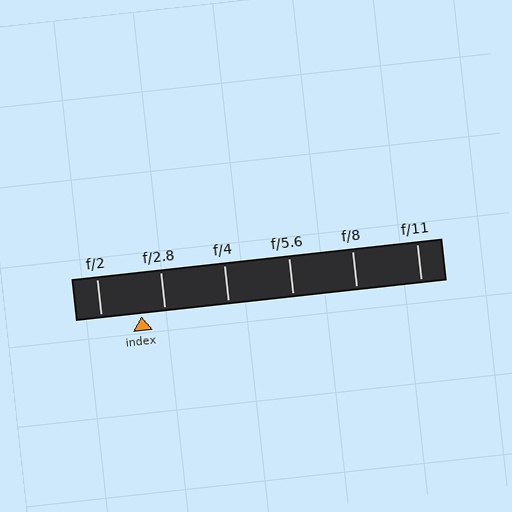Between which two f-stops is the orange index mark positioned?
The index mark is between f/2 and f/2.8.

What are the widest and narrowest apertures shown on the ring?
The widest aperture shown is f/2 and the narrowest is f/11.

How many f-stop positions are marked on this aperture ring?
There are 6 f-stop positions marked.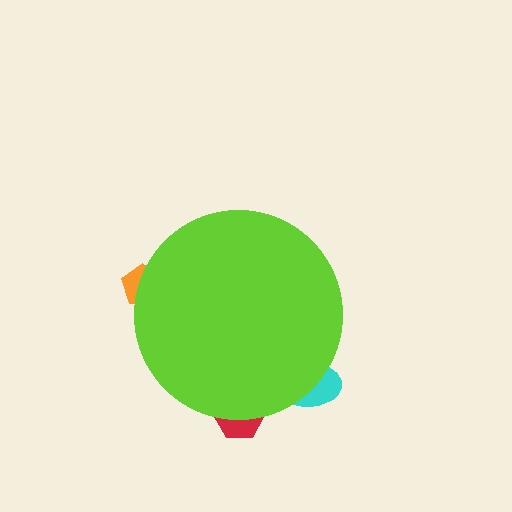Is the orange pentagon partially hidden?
Yes, the orange pentagon is partially hidden behind the lime circle.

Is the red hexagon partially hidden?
Yes, the red hexagon is partially hidden behind the lime circle.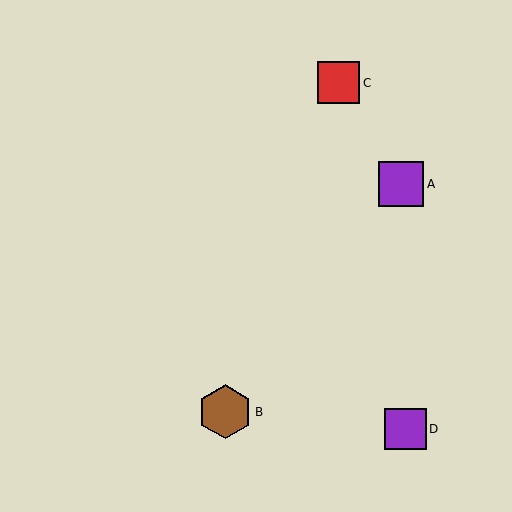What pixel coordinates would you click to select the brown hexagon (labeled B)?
Click at (225, 412) to select the brown hexagon B.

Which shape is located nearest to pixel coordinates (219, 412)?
The brown hexagon (labeled B) at (225, 412) is nearest to that location.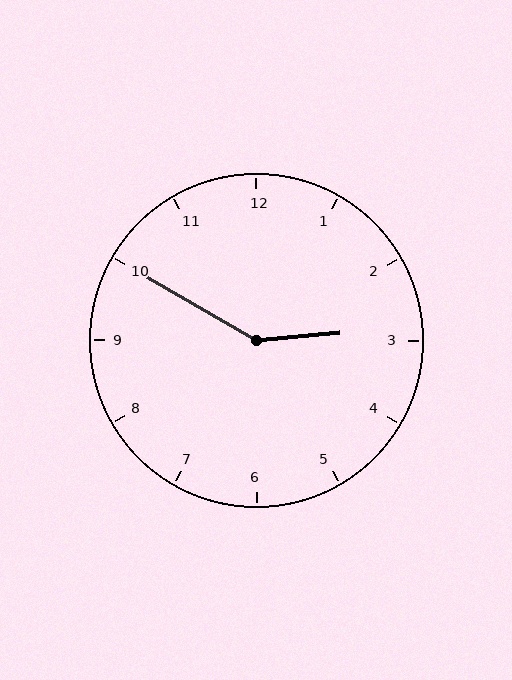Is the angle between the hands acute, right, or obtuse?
It is obtuse.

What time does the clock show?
2:50.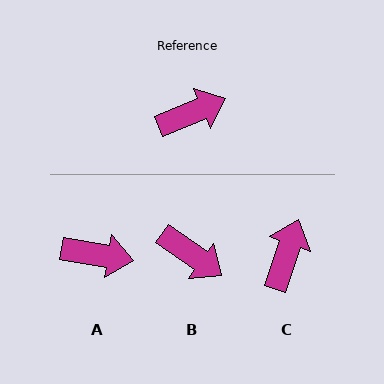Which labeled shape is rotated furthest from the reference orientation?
B, about 58 degrees away.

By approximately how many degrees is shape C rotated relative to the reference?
Approximately 49 degrees counter-clockwise.